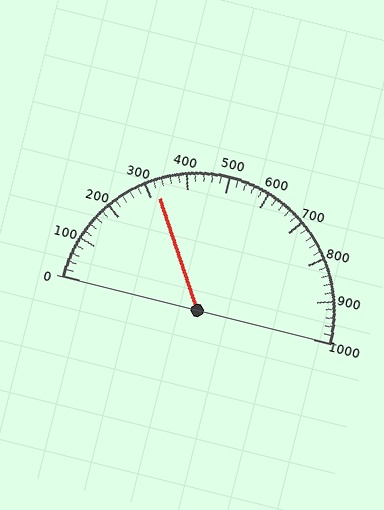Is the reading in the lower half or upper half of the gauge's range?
The reading is in the lower half of the range (0 to 1000).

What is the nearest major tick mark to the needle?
The nearest major tick mark is 300.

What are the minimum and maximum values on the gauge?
The gauge ranges from 0 to 1000.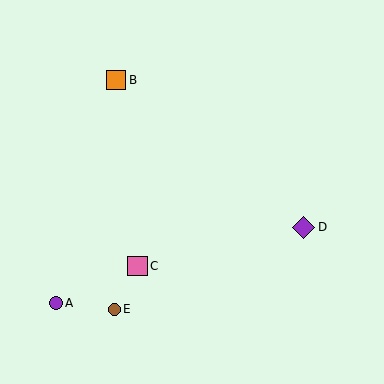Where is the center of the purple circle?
The center of the purple circle is at (56, 303).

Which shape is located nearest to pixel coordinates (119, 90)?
The orange square (labeled B) at (116, 80) is nearest to that location.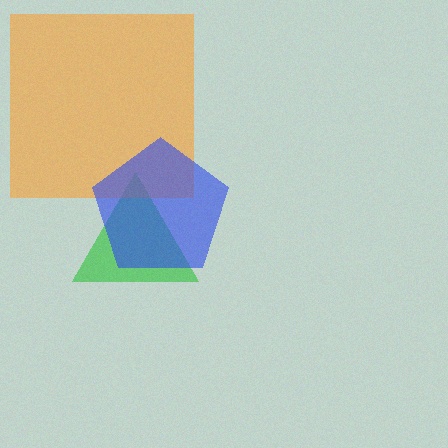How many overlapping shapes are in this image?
There are 3 overlapping shapes in the image.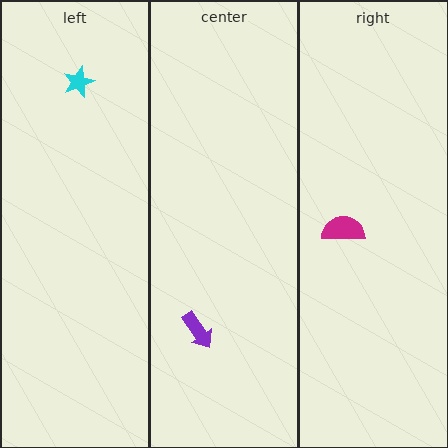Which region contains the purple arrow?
The center region.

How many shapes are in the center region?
1.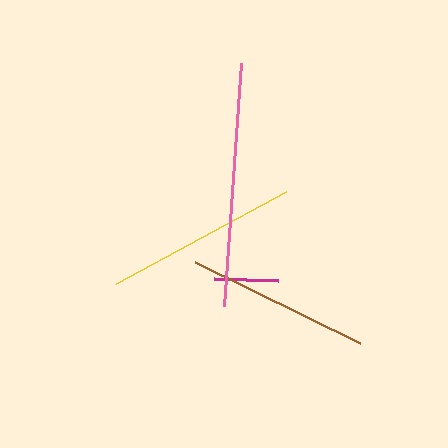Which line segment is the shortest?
The magenta line is the shortest at approximately 64 pixels.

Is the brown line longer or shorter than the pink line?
The pink line is longer than the brown line.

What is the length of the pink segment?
The pink segment is approximately 243 pixels long.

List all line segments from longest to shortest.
From longest to shortest: pink, yellow, brown, magenta.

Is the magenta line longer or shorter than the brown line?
The brown line is longer than the magenta line.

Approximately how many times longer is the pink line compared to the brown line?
The pink line is approximately 1.3 times the length of the brown line.